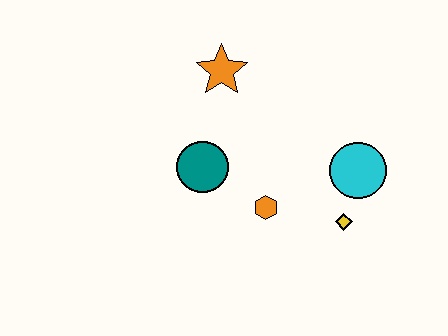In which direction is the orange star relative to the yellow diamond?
The orange star is above the yellow diamond.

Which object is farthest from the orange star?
The yellow diamond is farthest from the orange star.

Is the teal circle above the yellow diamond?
Yes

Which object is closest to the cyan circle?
The yellow diamond is closest to the cyan circle.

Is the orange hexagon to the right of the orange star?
Yes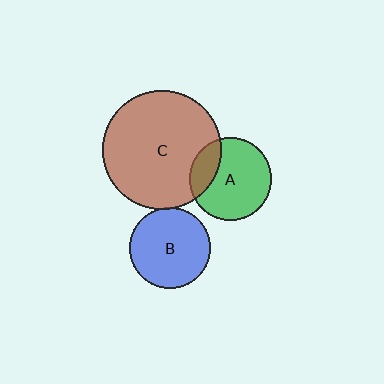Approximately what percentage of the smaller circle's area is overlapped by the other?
Approximately 20%.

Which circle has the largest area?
Circle C (brown).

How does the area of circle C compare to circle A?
Approximately 2.1 times.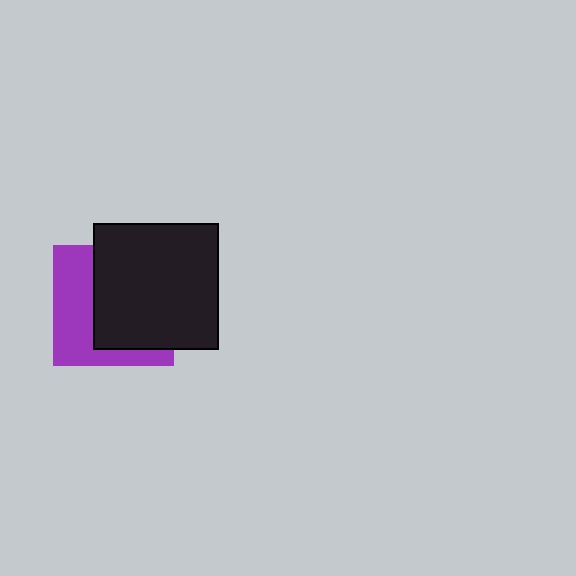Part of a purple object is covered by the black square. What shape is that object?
It is a square.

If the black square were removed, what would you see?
You would see the complete purple square.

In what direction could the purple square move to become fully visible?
The purple square could move left. That would shift it out from behind the black square entirely.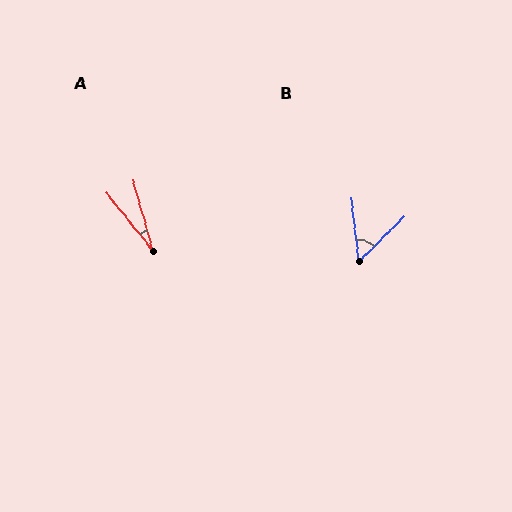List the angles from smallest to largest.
A (23°), B (52°).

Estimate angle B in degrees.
Approximately 52 degrees.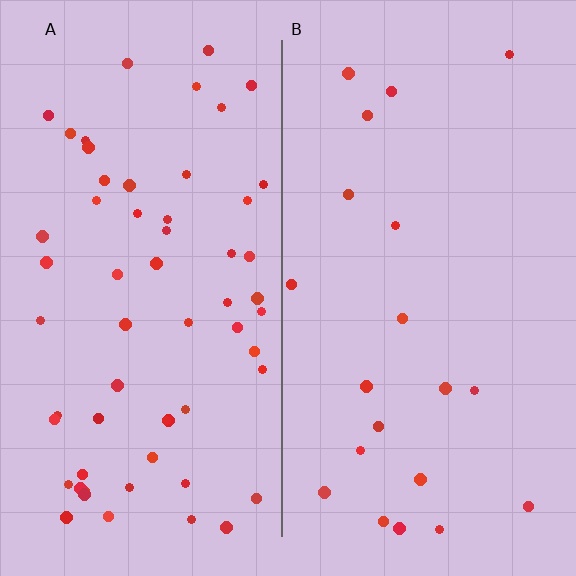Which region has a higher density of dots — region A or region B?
A (the left).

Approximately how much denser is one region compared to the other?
Approximately 2.9× — region A over region B.